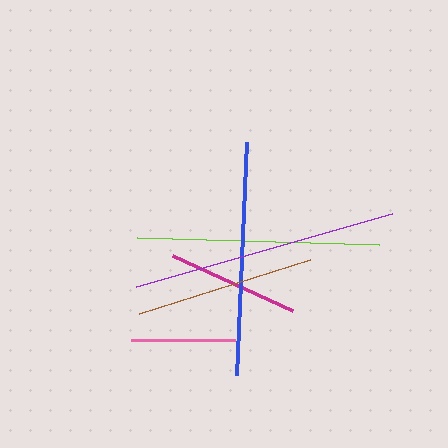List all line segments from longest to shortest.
From longest to shortest: purple, lime, blue, brown, magenta, pink.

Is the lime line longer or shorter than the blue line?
The lime line is longer than the blue line.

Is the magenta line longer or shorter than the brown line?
The brown line is longer than the magenta line.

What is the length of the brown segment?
The brown segment is approximately 179 pixels long.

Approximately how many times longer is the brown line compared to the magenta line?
The brown line is approximately 1.4 times the length of the magenta line.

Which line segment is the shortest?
The pink line is the shortest at approximately 104 pixels.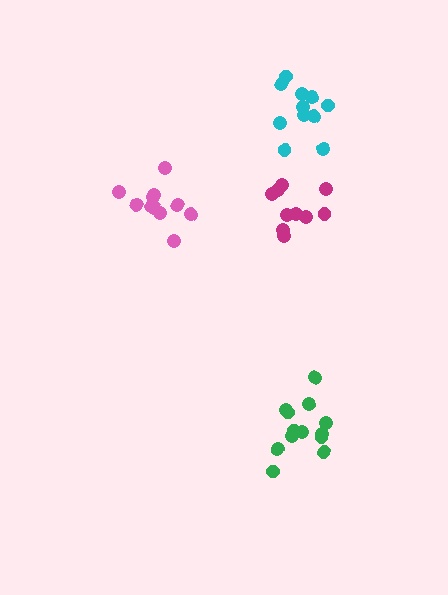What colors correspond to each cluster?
The clusters are colored: pink, green, cyan, magenta.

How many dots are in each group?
Group 1: 11 dots, Group 2: 13 dots, Group 3: 11 dots, Group 4: 10 dots (45 total).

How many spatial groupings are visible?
There are 4 spatial groupings.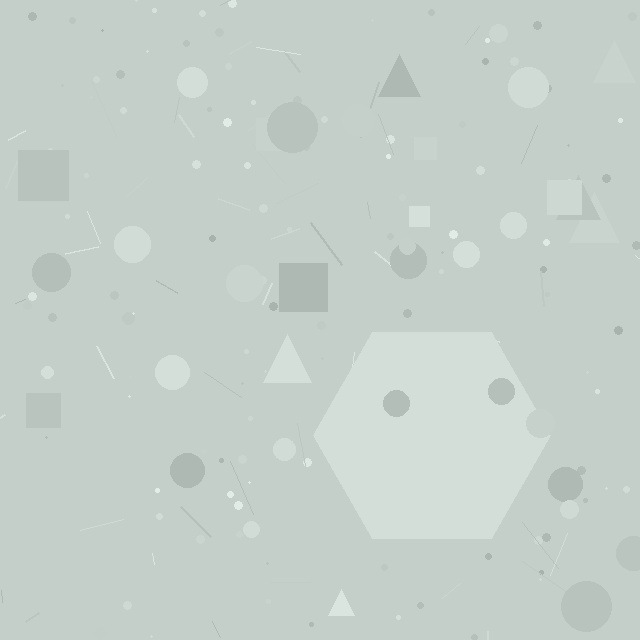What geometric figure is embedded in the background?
A hexagon is embedded in the background.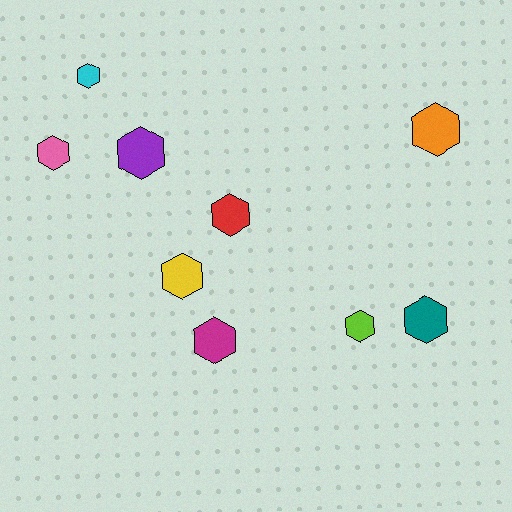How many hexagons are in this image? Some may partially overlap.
There are 9 hexagons.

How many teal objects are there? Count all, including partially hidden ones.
There is 1 teal object.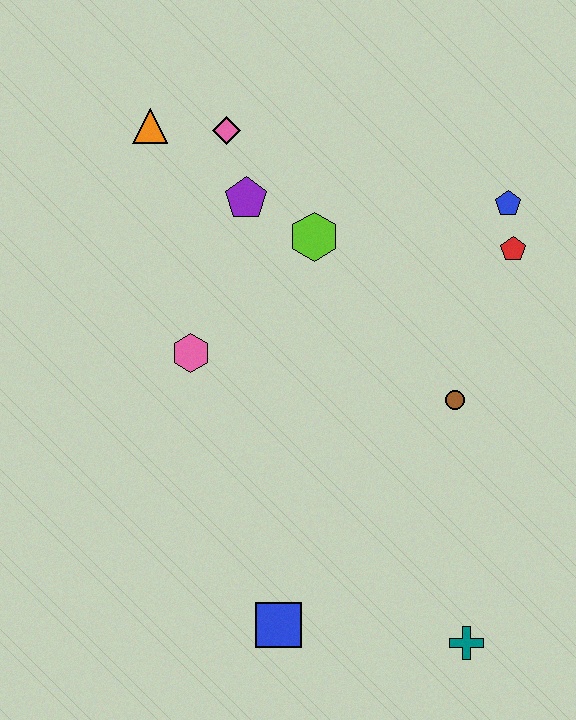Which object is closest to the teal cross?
The blue square is closest to the teal cross.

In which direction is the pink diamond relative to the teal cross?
The pink diamond is above the teal cross.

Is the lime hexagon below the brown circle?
No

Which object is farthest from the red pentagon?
The blue square is farthest from the red pentagon.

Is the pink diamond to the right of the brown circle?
No